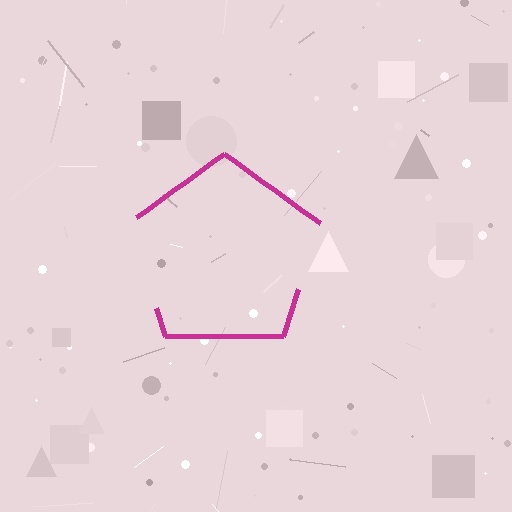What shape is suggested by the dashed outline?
The dashed outline suggests a pentagon.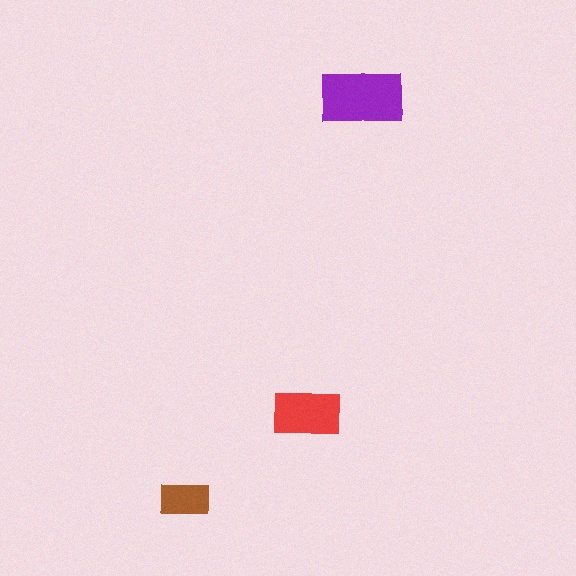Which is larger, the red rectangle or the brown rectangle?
The red one.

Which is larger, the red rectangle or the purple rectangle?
The purple one.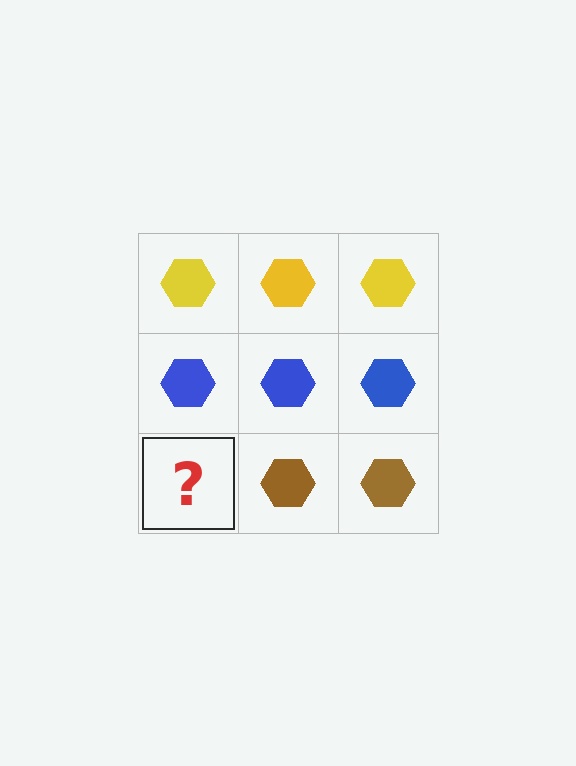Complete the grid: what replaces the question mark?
The question mark should be replaced with a brown hexagon.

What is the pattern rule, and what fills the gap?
The rule is that each row has a consistent color. The gap should be filled with a brown hexagon.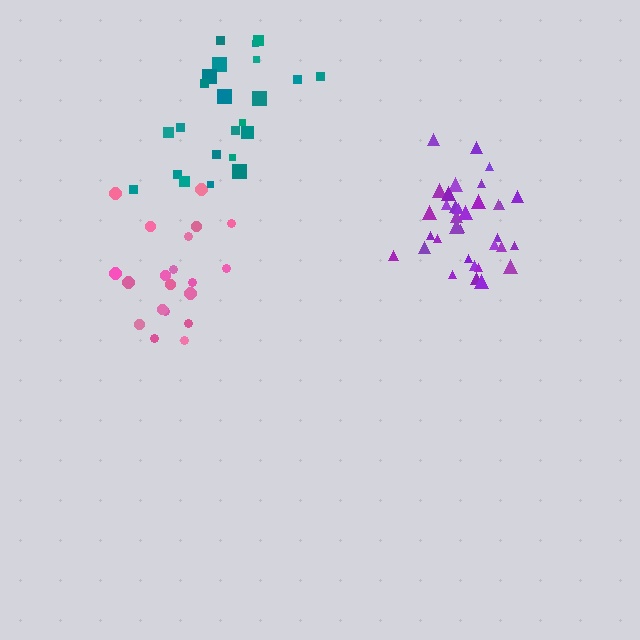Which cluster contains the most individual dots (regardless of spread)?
Purple (35).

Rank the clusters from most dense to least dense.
purple, pink, teal.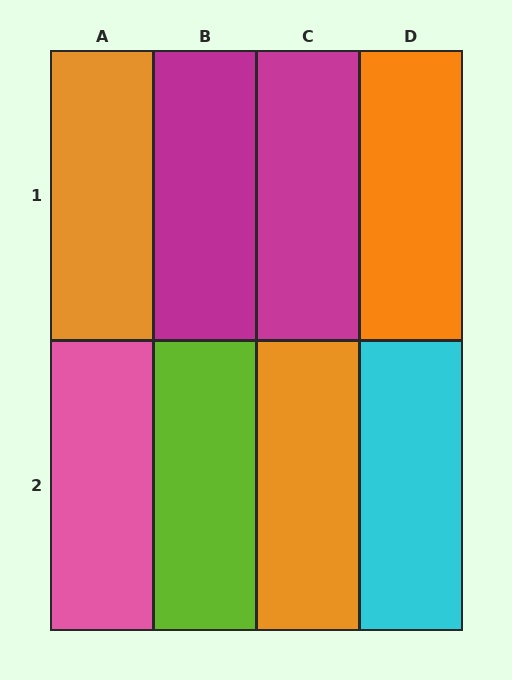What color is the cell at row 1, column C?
Magenta.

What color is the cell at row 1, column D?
Orange.